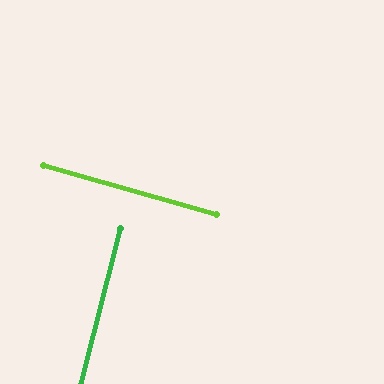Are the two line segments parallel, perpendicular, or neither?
Perpendicular — they meet at approximately 88°.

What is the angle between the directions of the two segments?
Approximately 88 degrees.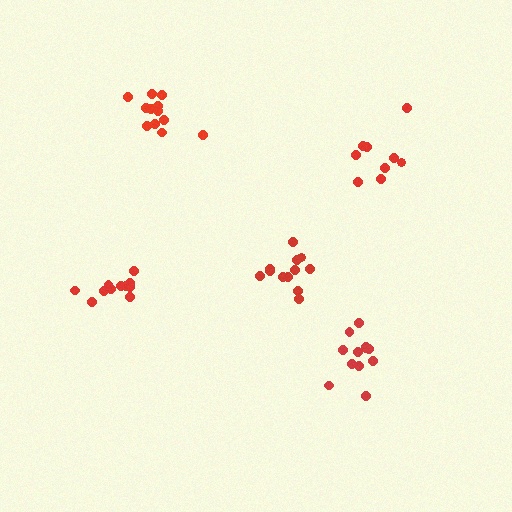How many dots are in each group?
Group 1: 9 dots, Group 2: 12 dots, Group 3: 11 dots, Group 4: 12 dots, Group 5: 12 dots (56 total).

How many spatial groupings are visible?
There are 5 spatial groupings.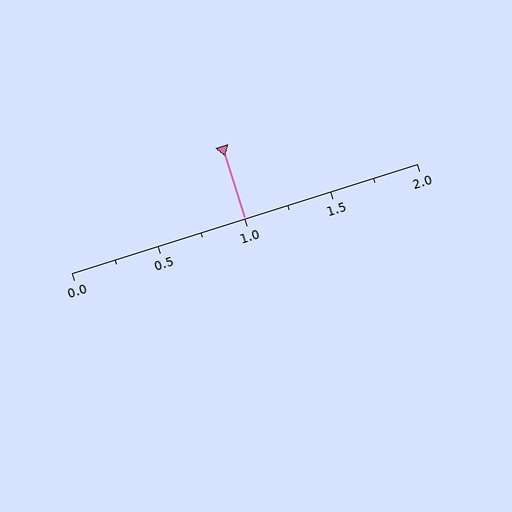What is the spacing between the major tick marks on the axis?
The major ticks are spaced 0.5 apart.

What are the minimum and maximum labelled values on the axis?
The axis runs from 0.0 to 2.0.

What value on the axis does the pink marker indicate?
The marker indicates approximately 1.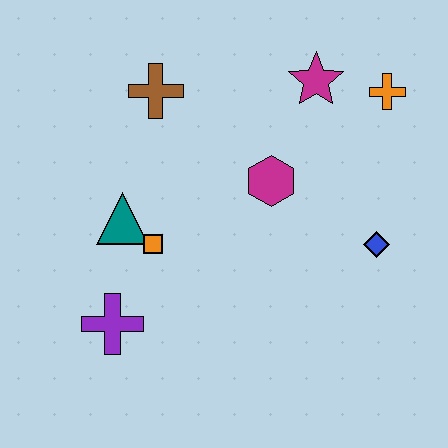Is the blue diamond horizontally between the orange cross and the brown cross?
Yes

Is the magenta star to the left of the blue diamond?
Yes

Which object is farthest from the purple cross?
The orange cross is farthest from the purple cross.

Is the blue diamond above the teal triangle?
No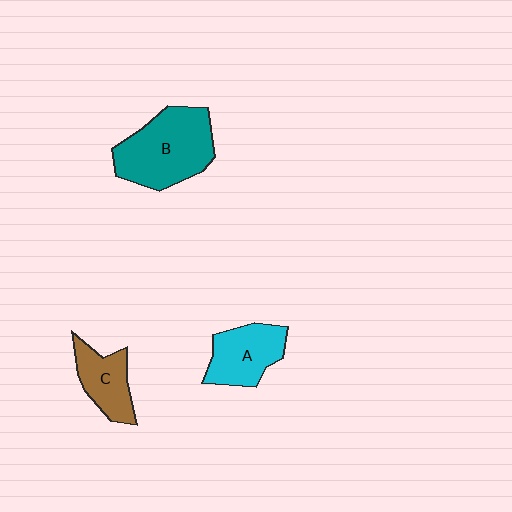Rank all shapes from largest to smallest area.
From largest to smallest: B (teal), A (cyan), C (brown).